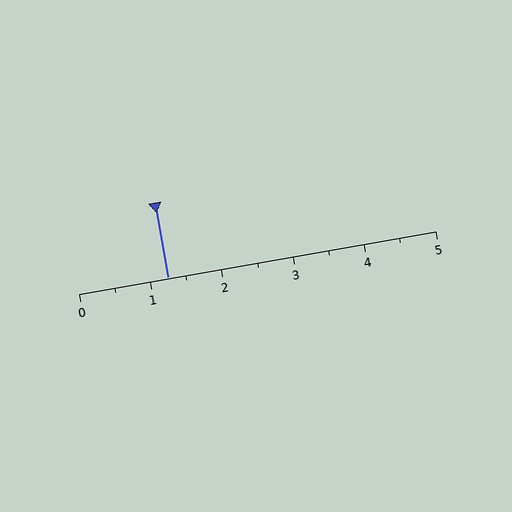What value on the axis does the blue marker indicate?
The marker indicates approximately 1.2.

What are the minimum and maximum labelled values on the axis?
The axis runs from 0 to 5.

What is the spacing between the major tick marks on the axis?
The major ticks are spaced 1 apart.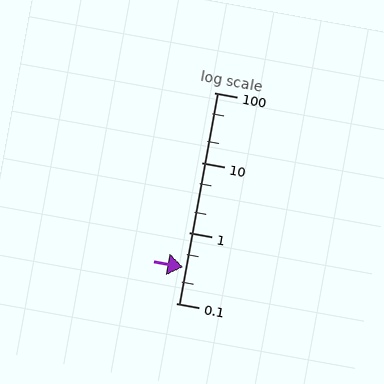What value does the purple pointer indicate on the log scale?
The pointer indicates approximately 0.33.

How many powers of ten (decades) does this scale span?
The scale spans 3 decades, from 0.1 to 100.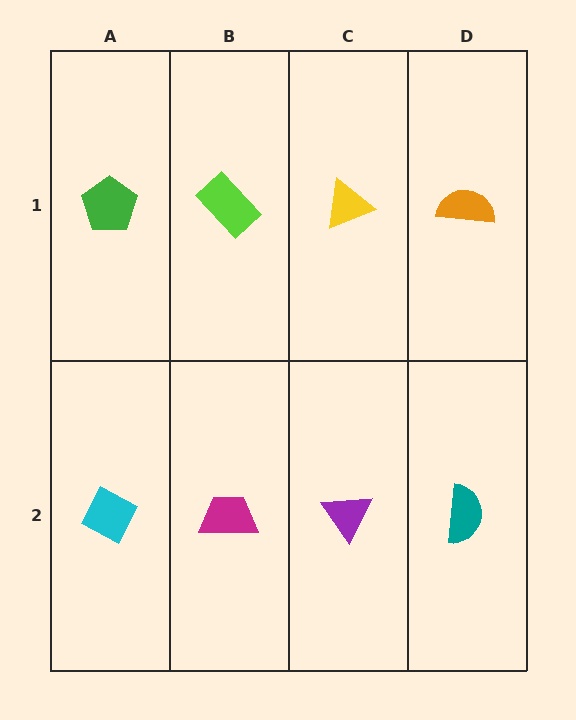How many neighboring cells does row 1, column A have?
2.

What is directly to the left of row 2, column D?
A purple triangle.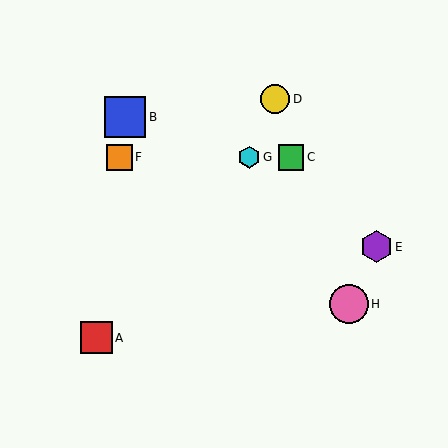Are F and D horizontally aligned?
No, F is at y≈157 and D is at y≈99.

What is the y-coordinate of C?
Object C is at y≈157.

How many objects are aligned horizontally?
3 objects (C, F, G) are aligned horizontally.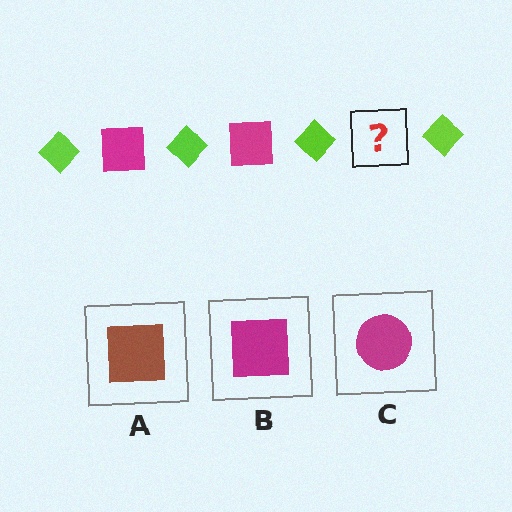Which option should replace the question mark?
Option B.